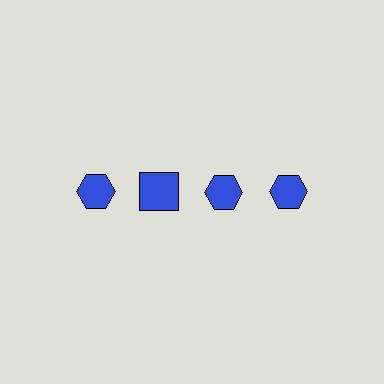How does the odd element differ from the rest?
It has a different shape: square instead of hexagon.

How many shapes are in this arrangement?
There are 4 shapes arranged in a grid pattern.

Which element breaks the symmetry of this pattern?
The blue square in the top row, second from left column breaks the symmetry. All other shapes are blue hexagons.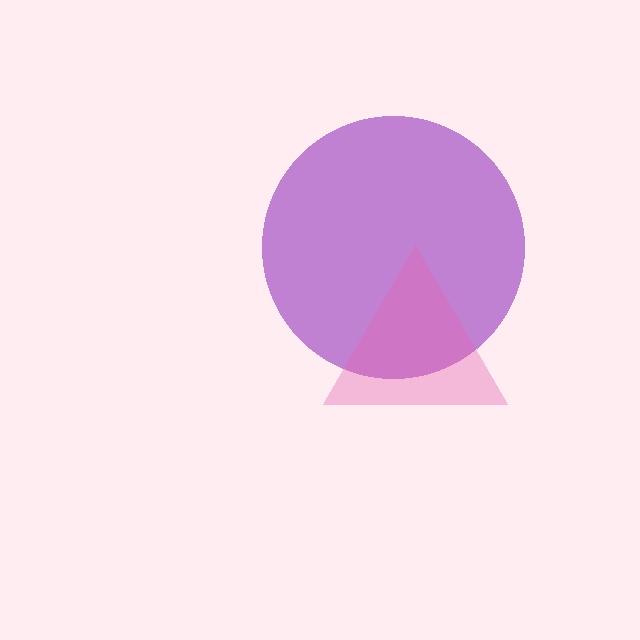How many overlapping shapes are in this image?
There are 2 overlapping shapes in the image.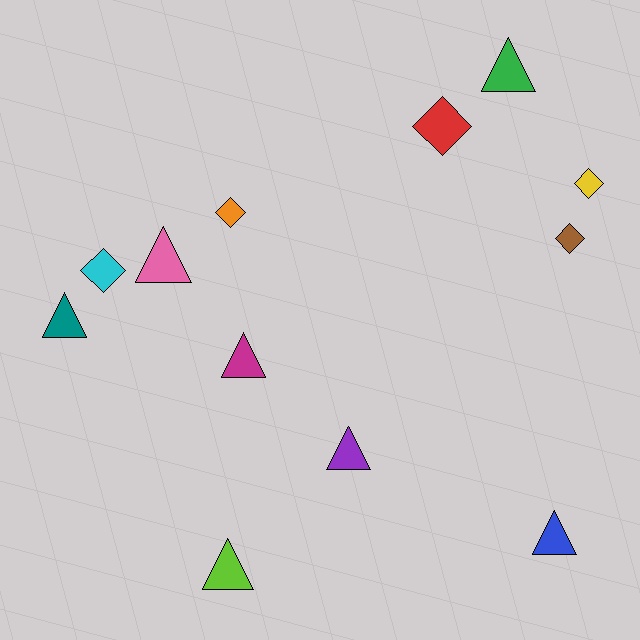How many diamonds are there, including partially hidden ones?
There are 5 diamonds.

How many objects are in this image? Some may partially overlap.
There are 12 objects.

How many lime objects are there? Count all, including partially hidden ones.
There is 1 lime object.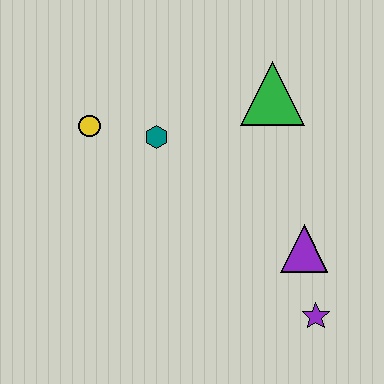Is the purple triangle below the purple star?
No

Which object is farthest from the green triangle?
The purple star is farthest from the green triangle.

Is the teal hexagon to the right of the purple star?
No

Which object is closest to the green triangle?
The teal hexagon is closest to the green triangle.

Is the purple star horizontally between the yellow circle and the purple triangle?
No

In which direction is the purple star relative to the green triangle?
The purple star is below the green triangle.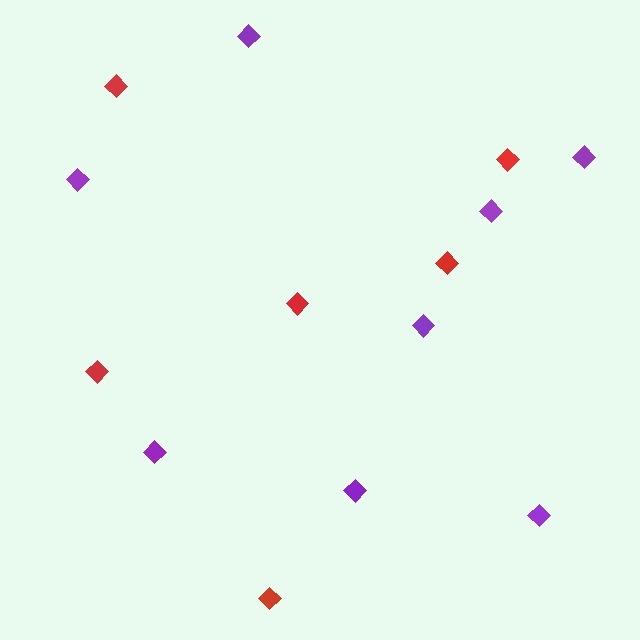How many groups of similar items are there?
There are 2 groups: one group of red diamonds (6) and one group of purple diamonds (8).